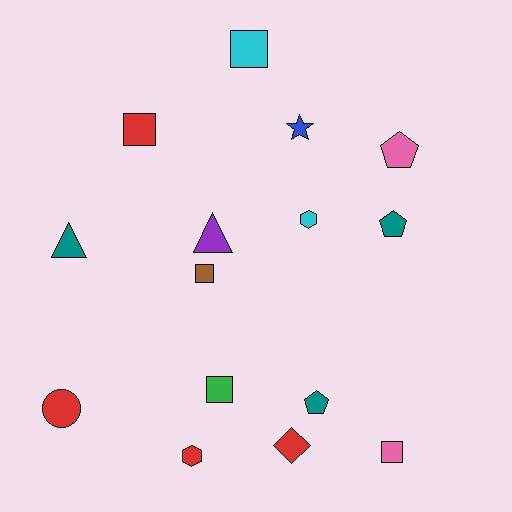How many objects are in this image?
There are 15 objects.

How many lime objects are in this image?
There are no lime objects.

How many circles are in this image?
There is 1 circle.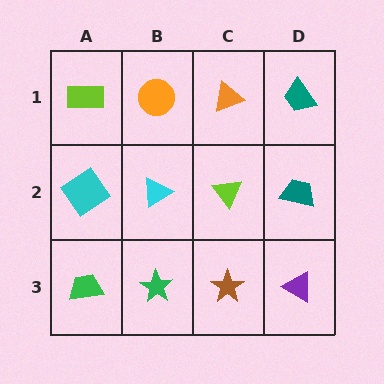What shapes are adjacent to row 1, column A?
A cyan diamond (row 2, column A), an orange circle (row 1, column B).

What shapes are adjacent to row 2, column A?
A lime rectangle (row 1, column A), a green trapezoid (row 3, column A), a cyan triangle (row 2, column B).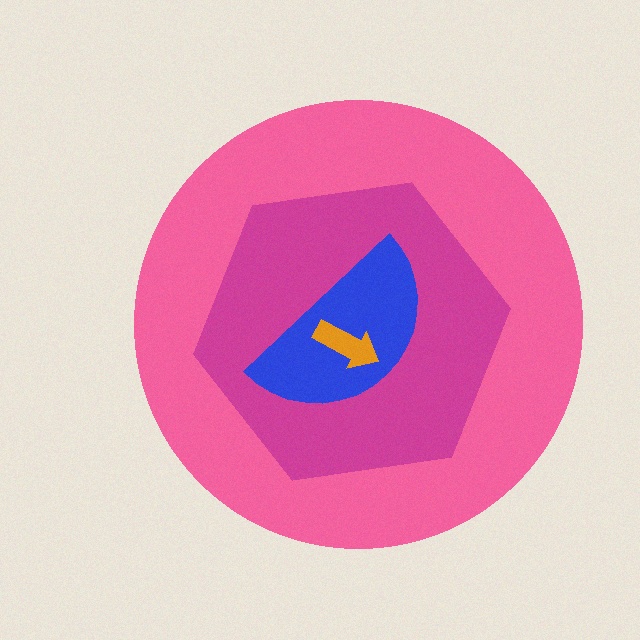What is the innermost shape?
The orange arrow.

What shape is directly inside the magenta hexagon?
The blue semicircle.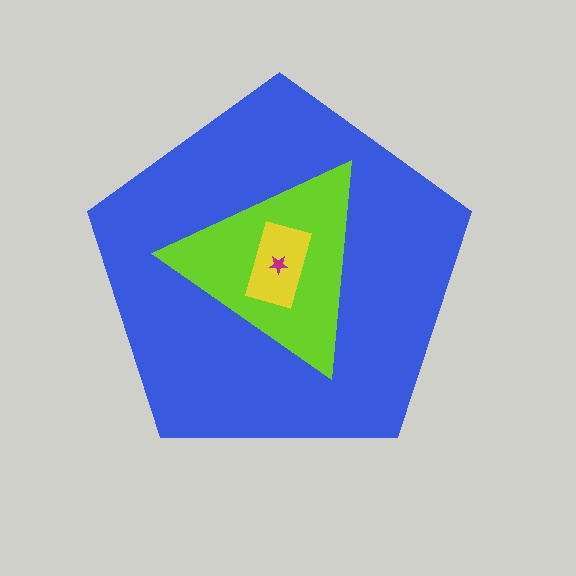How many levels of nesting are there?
4.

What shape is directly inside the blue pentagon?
The lime triangle.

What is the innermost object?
The magenta star.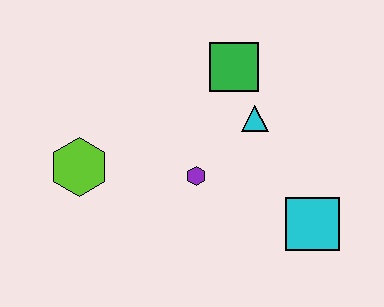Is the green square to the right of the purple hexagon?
Yes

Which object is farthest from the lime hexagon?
The cyan square is farthest from the lime hexagon.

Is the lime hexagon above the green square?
No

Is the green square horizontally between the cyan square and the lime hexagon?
Yes